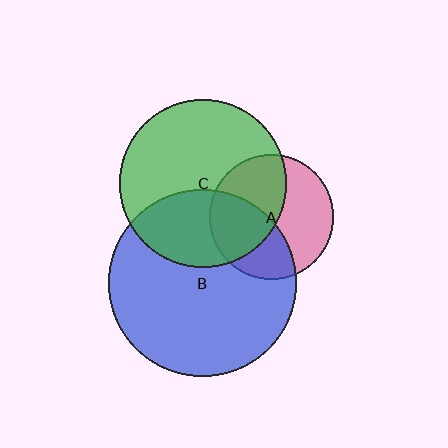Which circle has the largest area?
Circle B (blue).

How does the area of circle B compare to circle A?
Approximately 2.3 times.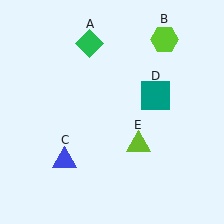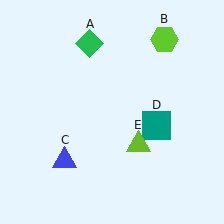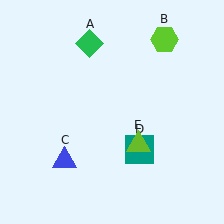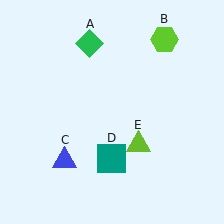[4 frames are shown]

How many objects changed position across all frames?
1 object changed position: teal square (object D).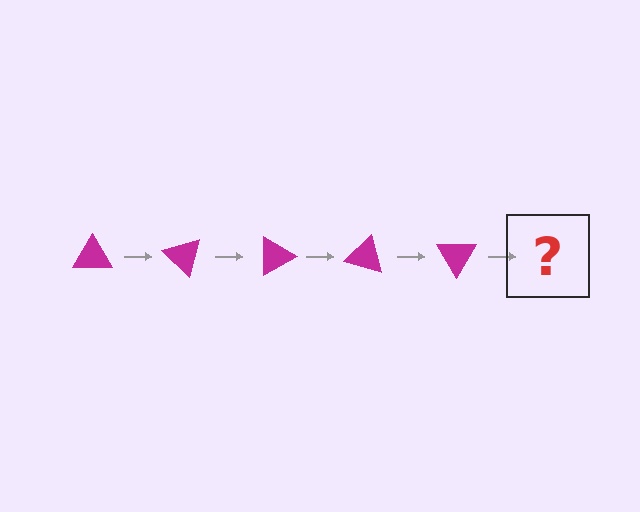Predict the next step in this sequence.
The next step is a magenta triangle rotated 225 degrees.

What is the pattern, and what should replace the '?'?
The pattern is that the triangle rotates 45 degrees each step. The '?' should be a magenta triangle rotated 225 degrees.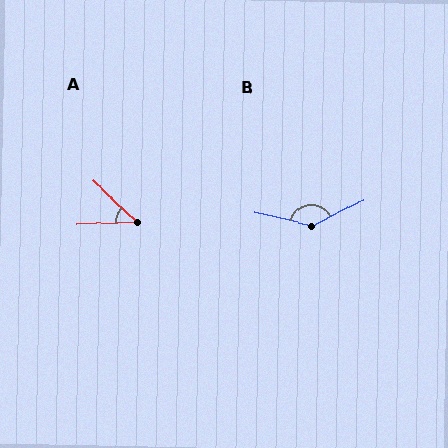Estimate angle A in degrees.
Approximately 46 degrees.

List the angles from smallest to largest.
A (46°), B (139°).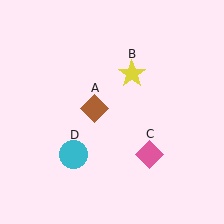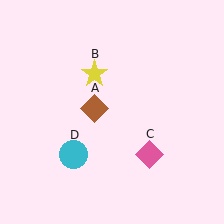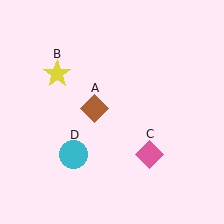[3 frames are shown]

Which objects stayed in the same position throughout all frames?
Brown diamond (object A) and pink diamond (object C) and cyan circle (object D) remained stationary.